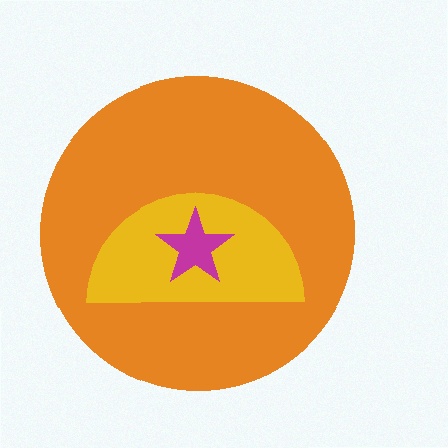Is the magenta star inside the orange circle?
Yes.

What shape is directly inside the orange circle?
The yellow semicircle.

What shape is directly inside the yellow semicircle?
The magenta star.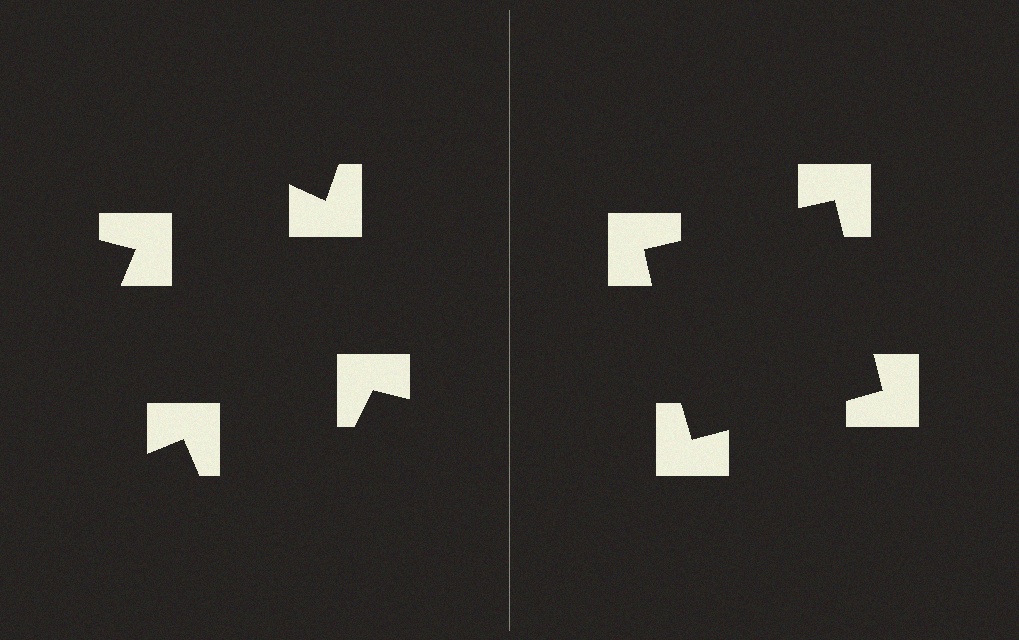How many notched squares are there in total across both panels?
8 — 4 on each side.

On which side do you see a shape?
An illusory square appears on the right side. On the left side the wedge cuts are rotated, so no coherent shape forms.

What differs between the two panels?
The notched squares are positioned identically on both sides; only the wedge orientations differ. On the right they align to a square; on the left they are misaligned.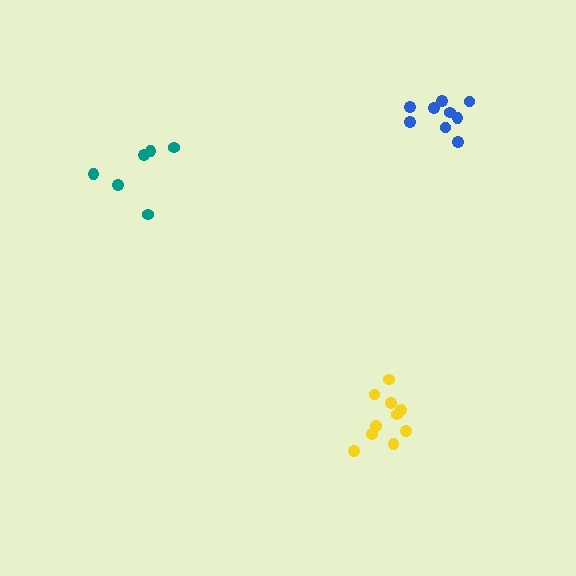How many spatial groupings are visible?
There are 3 spatial groupings.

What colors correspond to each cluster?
The clusters are colored: teal, yellow, blue.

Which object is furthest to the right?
The blue cluster is rightmost.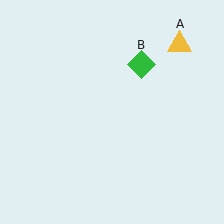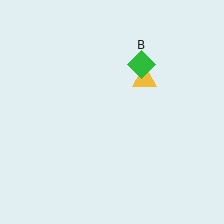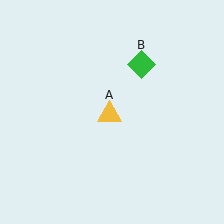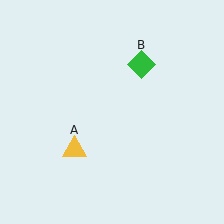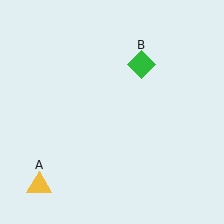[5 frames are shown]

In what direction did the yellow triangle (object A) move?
The yellow triangle (object A) moved down and to the left.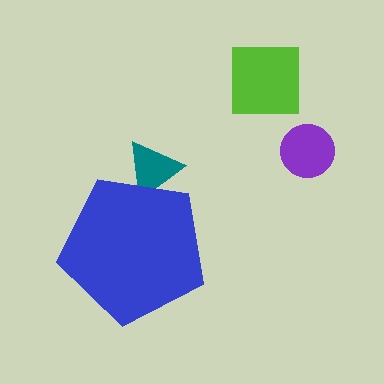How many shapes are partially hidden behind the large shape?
1 shape is partially hidden.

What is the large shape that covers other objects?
A blue pentagon.